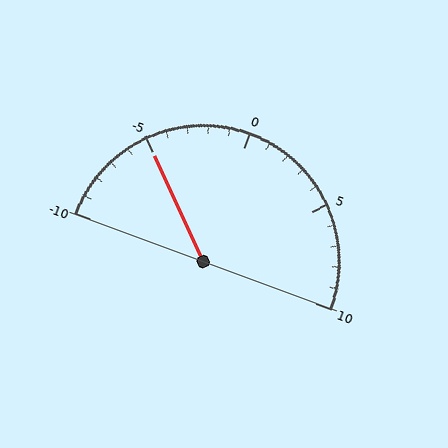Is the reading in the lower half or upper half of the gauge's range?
The reading is in the lower half of the range (-10 to 10).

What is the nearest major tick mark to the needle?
The nearest major tick mark is -5.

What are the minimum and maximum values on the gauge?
The gauge ranges from -10 to 10.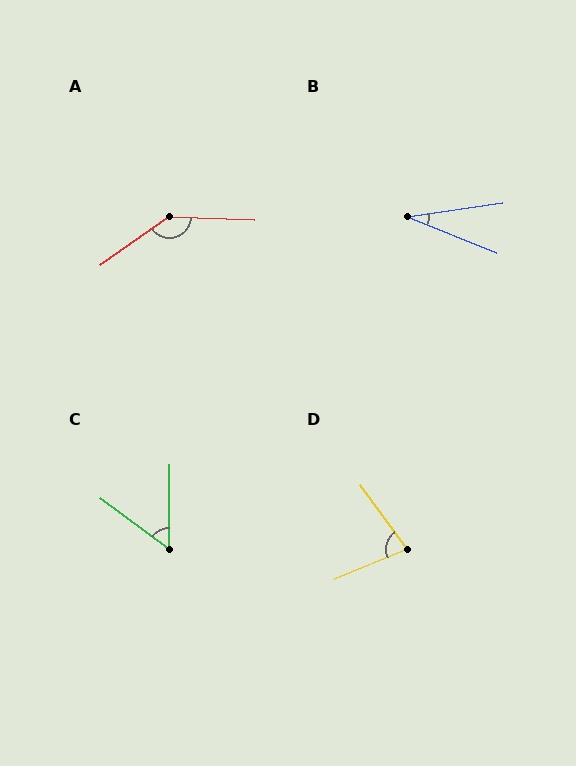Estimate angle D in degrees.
Approximately 76 degrees.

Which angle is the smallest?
B, at approximately 30 degrees.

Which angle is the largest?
A, at approximately 143 degrees.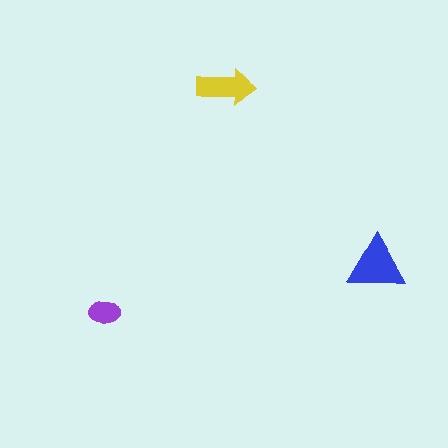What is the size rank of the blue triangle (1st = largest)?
1st.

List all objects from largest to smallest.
The blue triangle, the yellow arrow, the purple ellipse.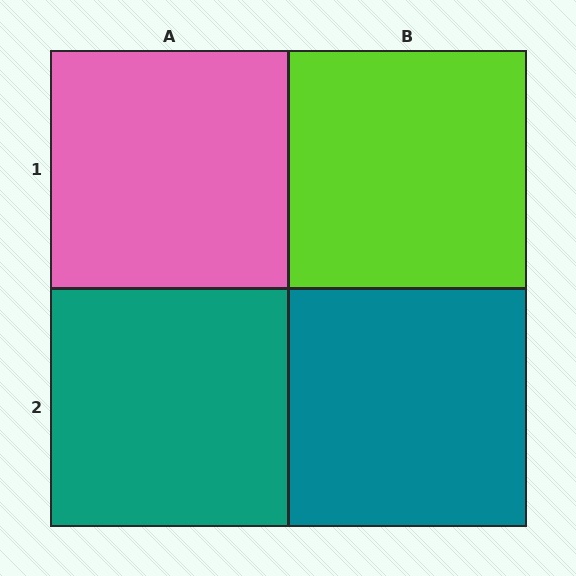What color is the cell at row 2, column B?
Teal.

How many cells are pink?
1 cell is pink.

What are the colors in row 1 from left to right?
Pink, lime.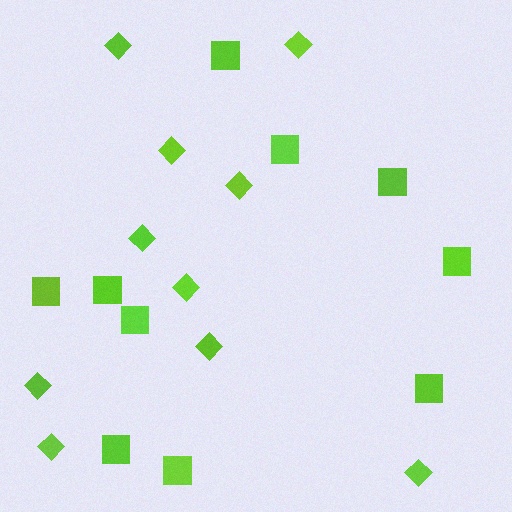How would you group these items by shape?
There are 2 groups: one group of squares (10) and one group of diamonds (10).